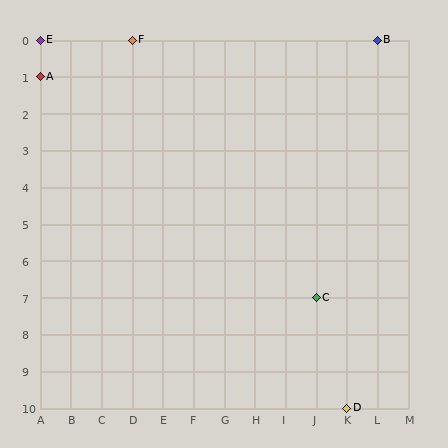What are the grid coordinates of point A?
Point A is at grid coordinates (A, 1).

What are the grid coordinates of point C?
Point C is at grid coordinates (J, 7).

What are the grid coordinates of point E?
Point E is at grid coordinates (A, 0).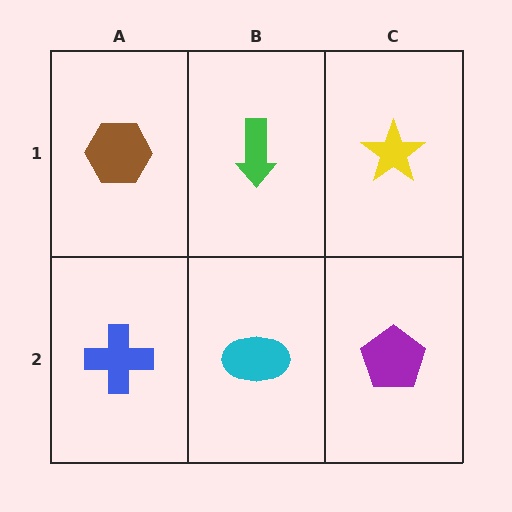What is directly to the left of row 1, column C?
A green arrow.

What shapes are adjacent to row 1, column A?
A blue cross (row 2, column A), a green arrow (row 1, column B).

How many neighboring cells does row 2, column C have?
2.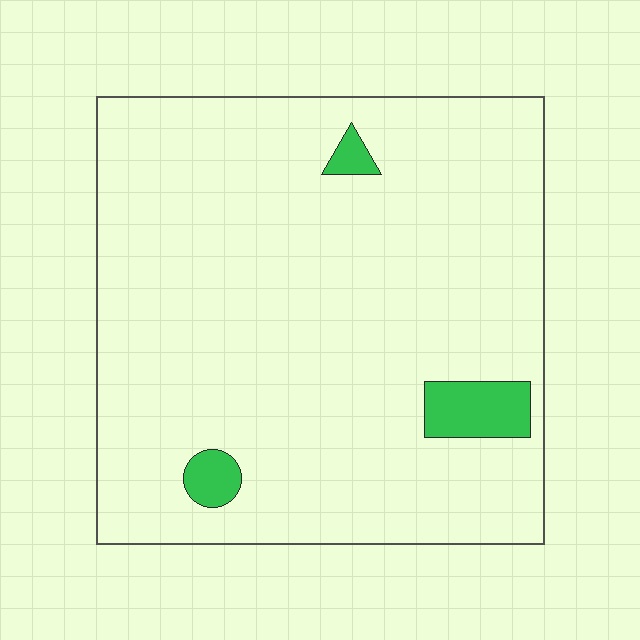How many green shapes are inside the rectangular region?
3.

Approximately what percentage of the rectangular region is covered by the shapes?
Approximately 5%.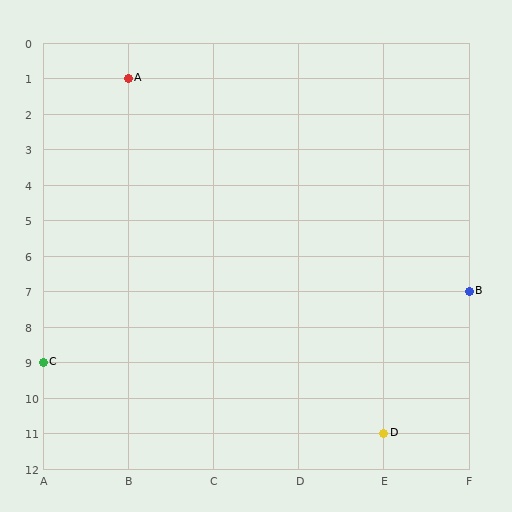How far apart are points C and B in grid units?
Points C and B are 5 columns and 2 rows apart (about 5.4 grid units diagonally).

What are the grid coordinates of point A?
Point A is at grid coordinates (B, 1).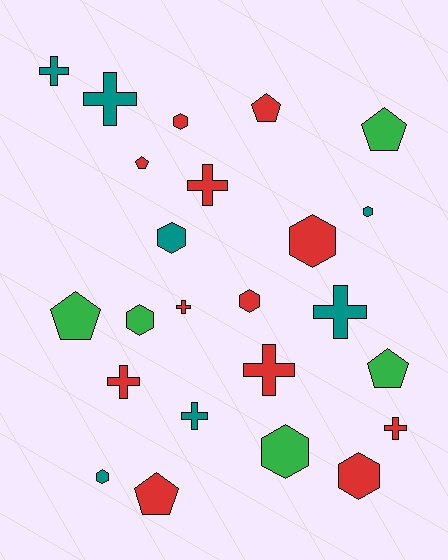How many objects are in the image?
There are 24 objects.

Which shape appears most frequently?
Hexagon, with 9 objects.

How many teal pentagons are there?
There are no teal pentagons.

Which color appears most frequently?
Red, with 12 objects.